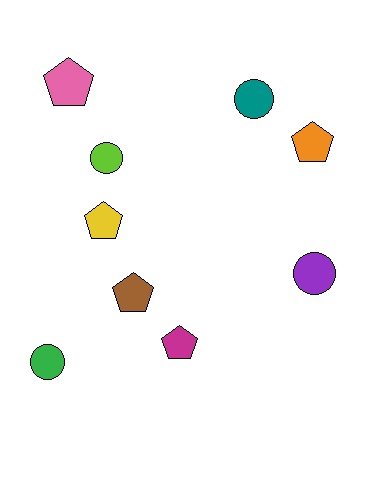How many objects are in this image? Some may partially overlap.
There are 9 objects.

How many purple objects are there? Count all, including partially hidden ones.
There is 1 purple object.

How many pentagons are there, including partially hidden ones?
There are 5 pentagons.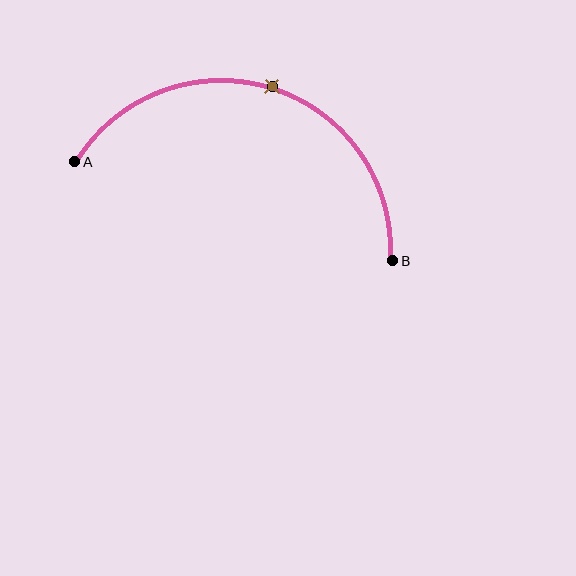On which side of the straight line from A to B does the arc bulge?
The arc bulges above the straight line connecting A and B.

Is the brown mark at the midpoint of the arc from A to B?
Yes. The brown mark lies on the arc at equal arc-length from both A and B — it is the arc midpoint.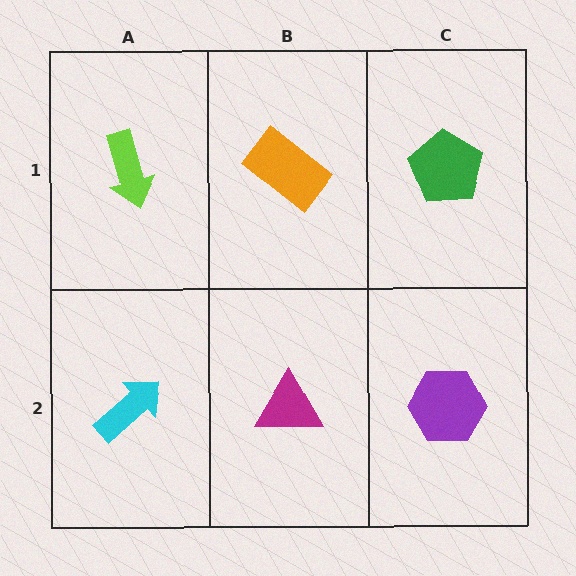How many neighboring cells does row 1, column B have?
3.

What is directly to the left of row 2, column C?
A magenta triangle.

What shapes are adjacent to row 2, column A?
A lime arrow (row 1, column A), a magenta triangle (row 2, column B).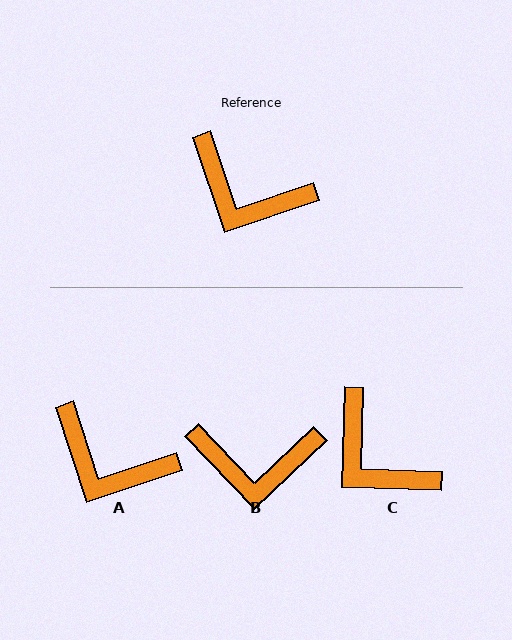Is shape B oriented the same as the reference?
No, it is off by about 25 degrees.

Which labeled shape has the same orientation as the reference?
A.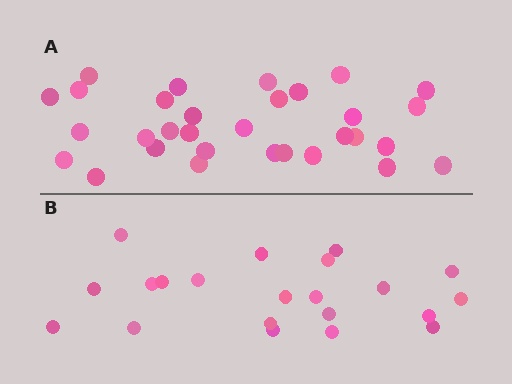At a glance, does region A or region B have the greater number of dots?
Region A (the top region) has more dots.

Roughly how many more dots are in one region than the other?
Region A has roughly 10 or so more dots than region B.